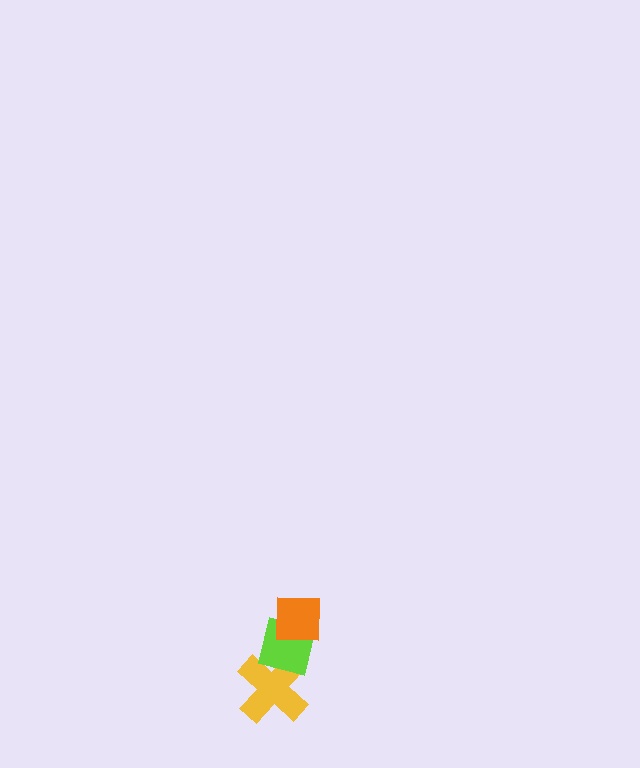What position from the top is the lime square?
The lime square is 2nd from the top.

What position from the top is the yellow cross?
The yellow cross is 3rd from the top.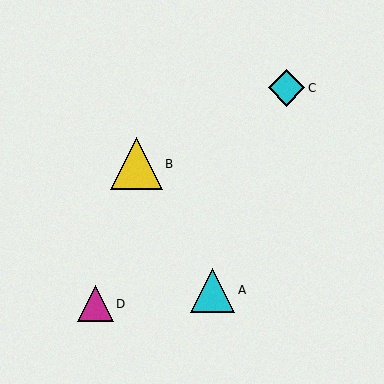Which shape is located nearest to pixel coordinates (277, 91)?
The cyan diamond (labeled C) at (287, 88) is nearest to that location.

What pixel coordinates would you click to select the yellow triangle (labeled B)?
Click at (136, 164) to select the yellow triangle B.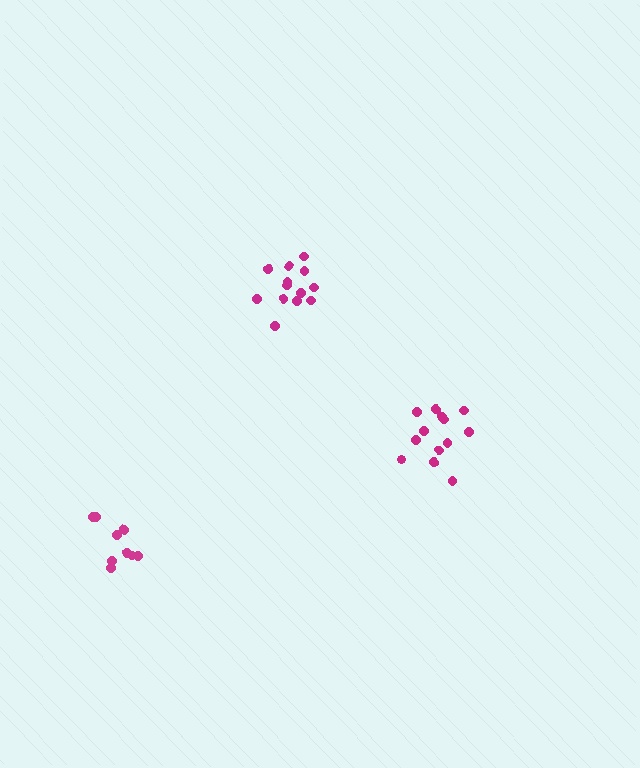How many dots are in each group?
Group 1: 13 dots, Group 2: 9 dots, Group 3: 13 dots (35 total).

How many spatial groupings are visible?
There are 3 spatial groupings.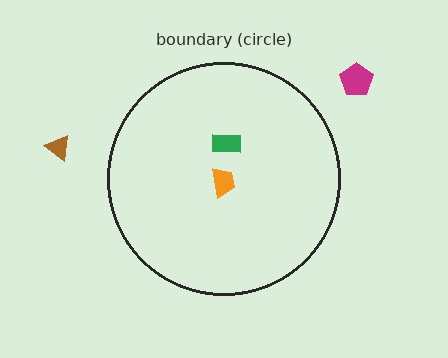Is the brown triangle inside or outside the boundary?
Outside.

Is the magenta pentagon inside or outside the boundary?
Outside.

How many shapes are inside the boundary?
2 inside, 2 outside.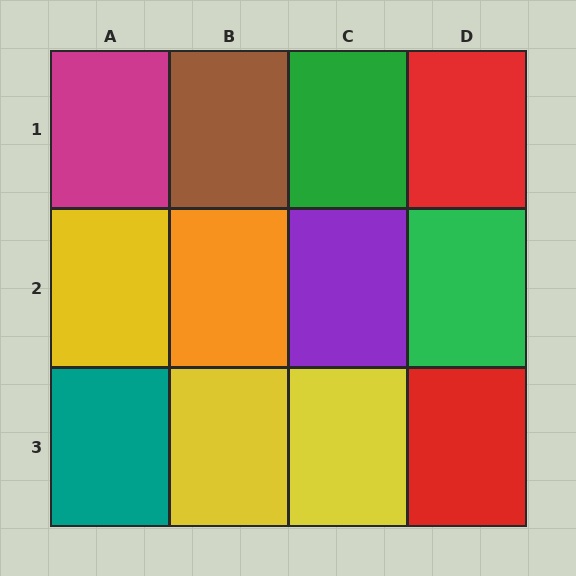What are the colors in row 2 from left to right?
Yellow, orange, purple, green.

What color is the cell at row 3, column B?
Yellow.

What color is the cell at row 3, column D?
Red.